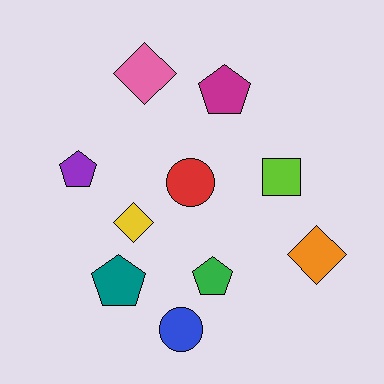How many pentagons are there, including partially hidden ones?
There are 4 pentagons.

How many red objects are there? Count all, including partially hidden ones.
There is 1 red object.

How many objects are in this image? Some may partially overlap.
There are 10 objects.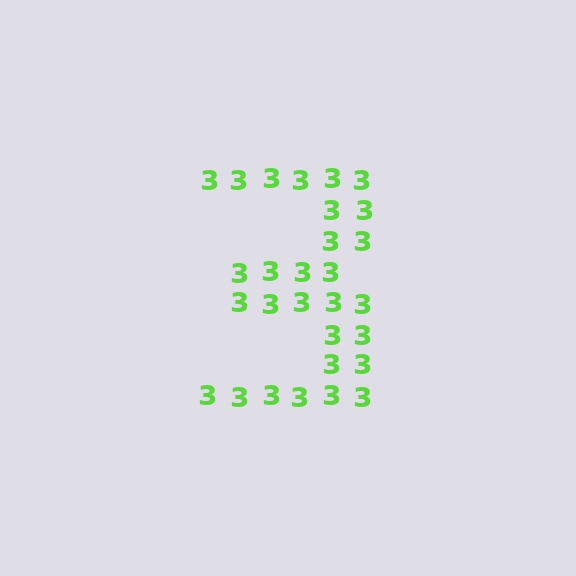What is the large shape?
The large shape is the digit 3.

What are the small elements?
The small elements are digit 3's.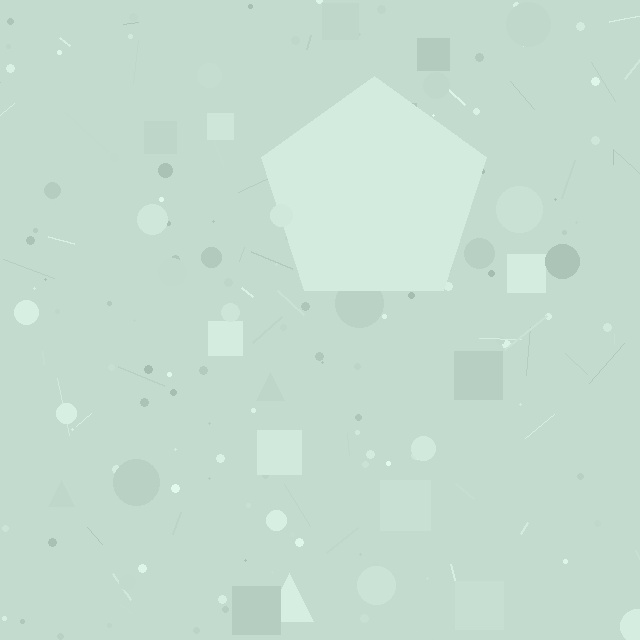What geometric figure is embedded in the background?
A pentagon is embedded in the background.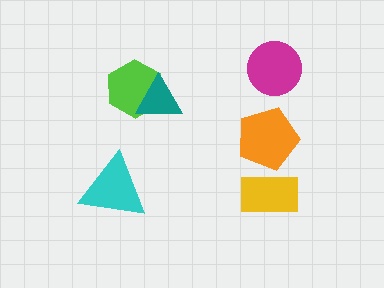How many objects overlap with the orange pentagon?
0 objects overlap with the orange pentagon.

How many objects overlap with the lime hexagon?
1 object overlaps with the lime hexagon.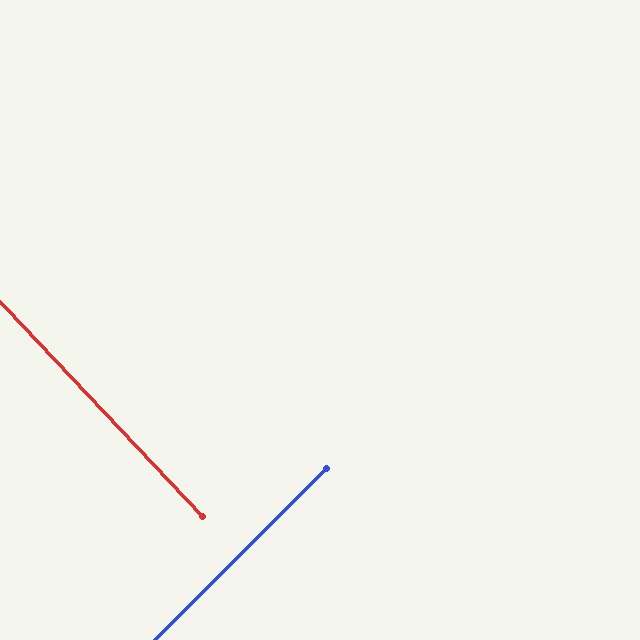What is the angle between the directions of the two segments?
Approximately 88 degrees.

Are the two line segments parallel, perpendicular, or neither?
Perpendicular — they meet at approximately 88°.